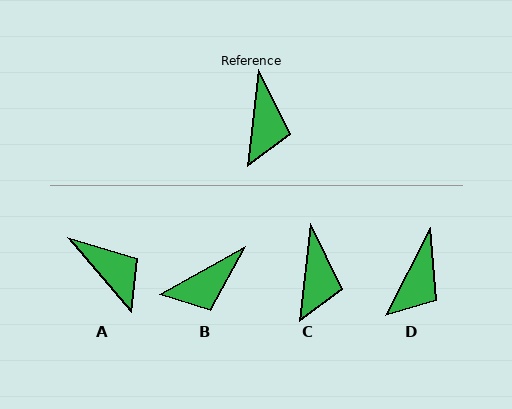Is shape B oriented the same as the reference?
No, it is off by about 54 degrees.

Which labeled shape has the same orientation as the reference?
C.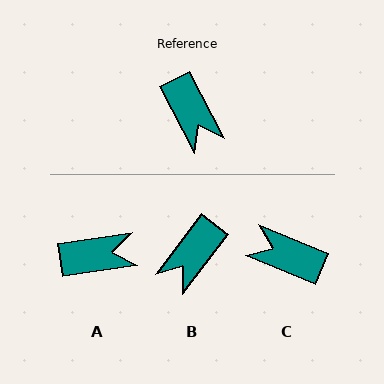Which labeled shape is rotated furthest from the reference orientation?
C, about 140 degrees away.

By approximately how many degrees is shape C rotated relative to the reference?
Approximately 140 degrees clockwise.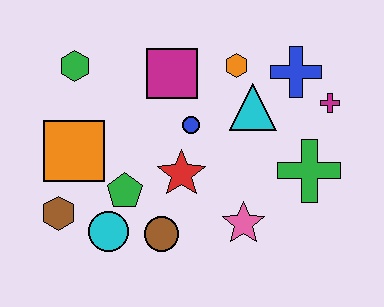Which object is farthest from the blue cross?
The brown hexagon is farthest from the blue cross.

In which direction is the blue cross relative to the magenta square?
The blue cross is to the right of the magenta square.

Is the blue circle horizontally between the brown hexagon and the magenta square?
No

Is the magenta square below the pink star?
No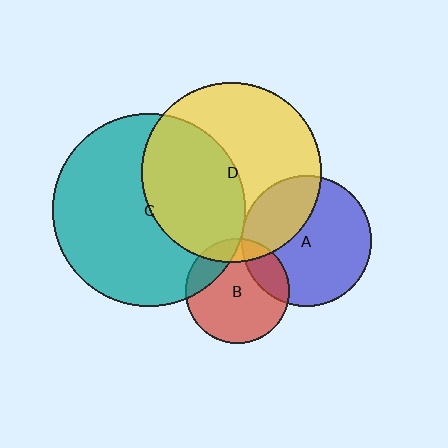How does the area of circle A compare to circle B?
Approximately 1.6 times.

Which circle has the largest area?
Circle C (teal).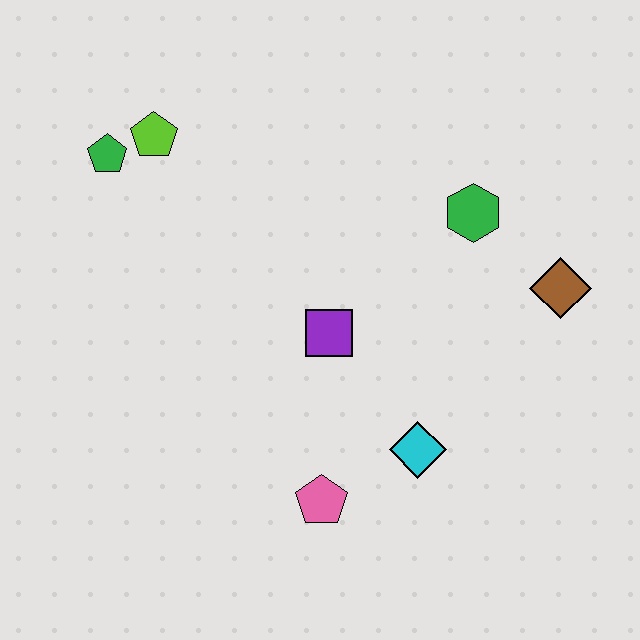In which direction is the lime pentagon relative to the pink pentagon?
The lime pentagon is above the pink pentagon.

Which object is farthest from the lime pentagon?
The brown diamond is farthest from the lime pentagon.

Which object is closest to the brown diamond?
The green hexagon is closest to the brown diamond.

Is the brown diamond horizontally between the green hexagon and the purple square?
No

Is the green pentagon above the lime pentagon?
No